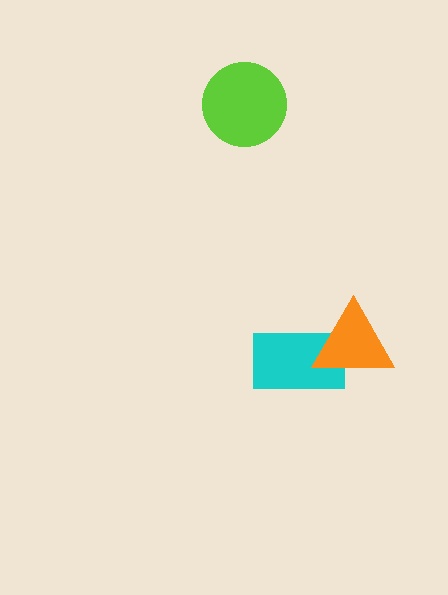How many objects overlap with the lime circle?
0 objects overlap with the lime circle.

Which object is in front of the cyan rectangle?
The orange triangle is in front of the cyan rectangle.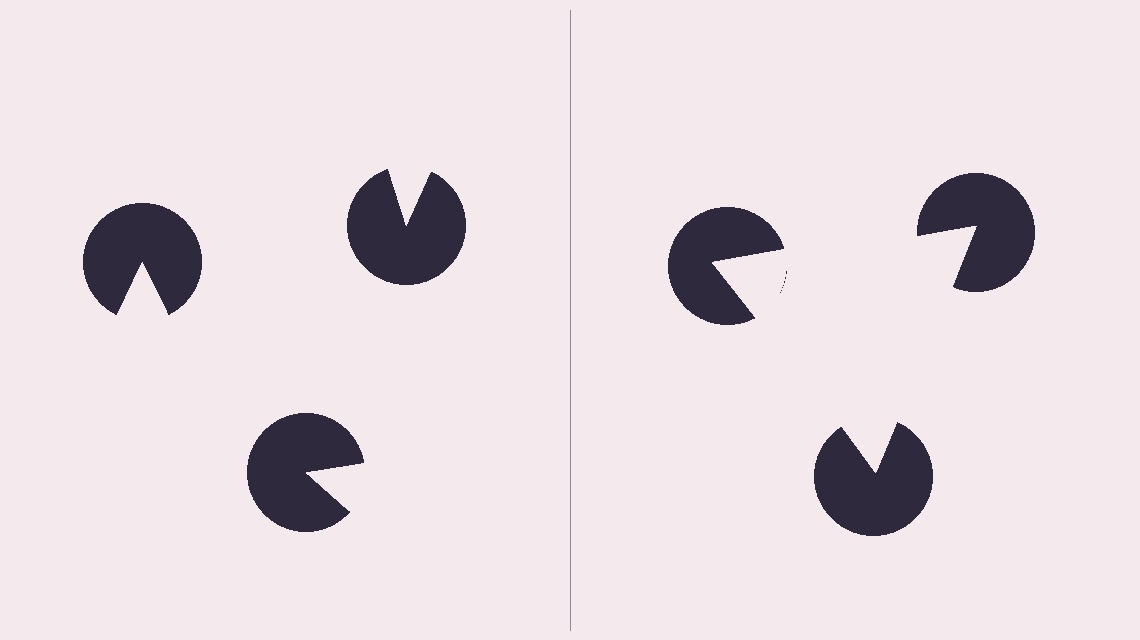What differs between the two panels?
The pac-man discs are positioned identically on both sides; only the wedge orientations differ. On the right they align to a triangle; on the left they are misaligned.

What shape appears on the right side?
An illusory triangle.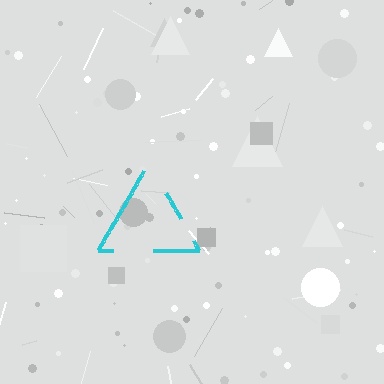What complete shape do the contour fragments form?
The contour fragments form a triangle.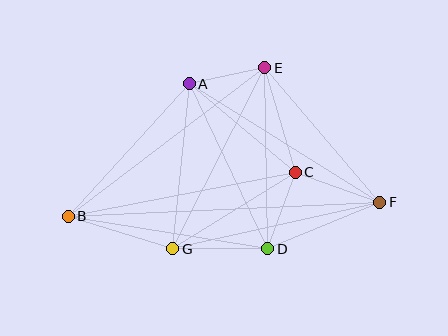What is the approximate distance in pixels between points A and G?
The distance between A and G is approximately 166 pixels.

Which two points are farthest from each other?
Points B and F are farthest from each other.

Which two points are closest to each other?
Points A and E are closest to each other.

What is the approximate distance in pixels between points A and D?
The distance between A and D is approximately 182 pixels.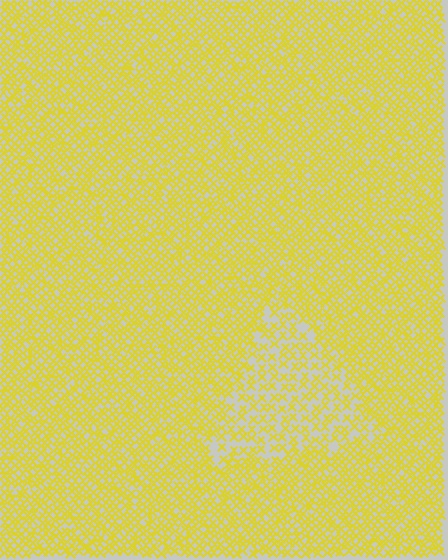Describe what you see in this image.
The image contains small yellow elements arranged at two different densities. A triangle-shaped region is visible where the elements are less densely packed than the surrounding area.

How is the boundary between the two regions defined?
The boundary is defined by a change in element density (approximately 1.9x ratio). All elements are the same color, size, and shape.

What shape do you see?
I see a triangle.